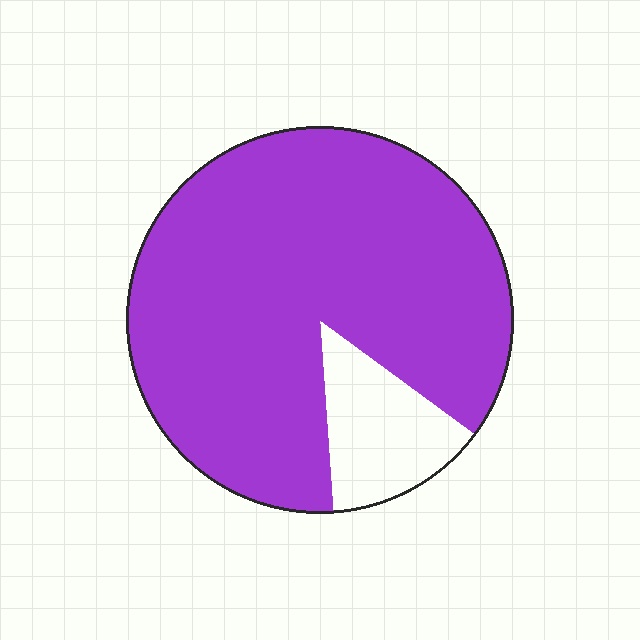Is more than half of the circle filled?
Yes.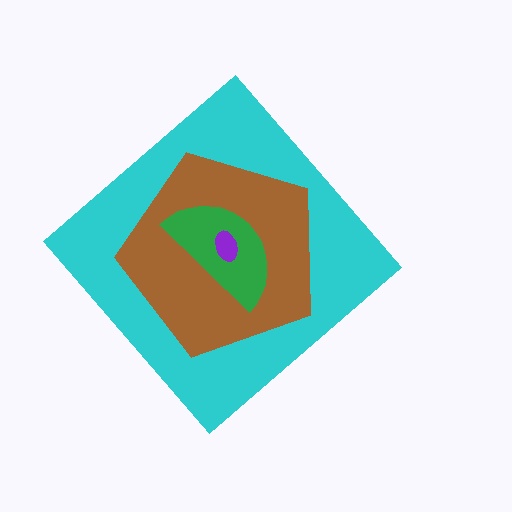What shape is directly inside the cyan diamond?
The brown pentagon.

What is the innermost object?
The purple ellipse.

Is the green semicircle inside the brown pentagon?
Yes.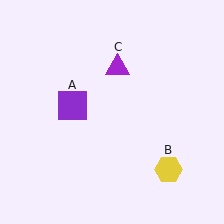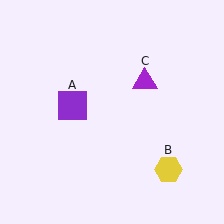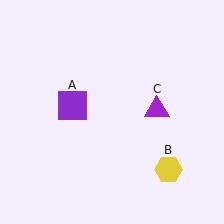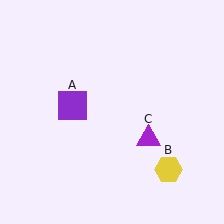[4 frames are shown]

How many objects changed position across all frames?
1 object changed position: purple triangle (object C).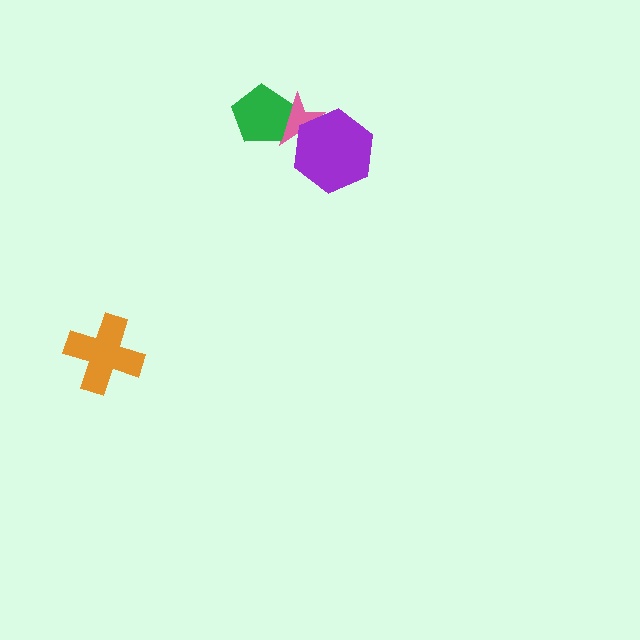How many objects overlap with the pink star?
2 objects overlap with the pink star.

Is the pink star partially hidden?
Yes, it is partially covered by another shape.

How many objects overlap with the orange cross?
0 objects overlap with the orange cross.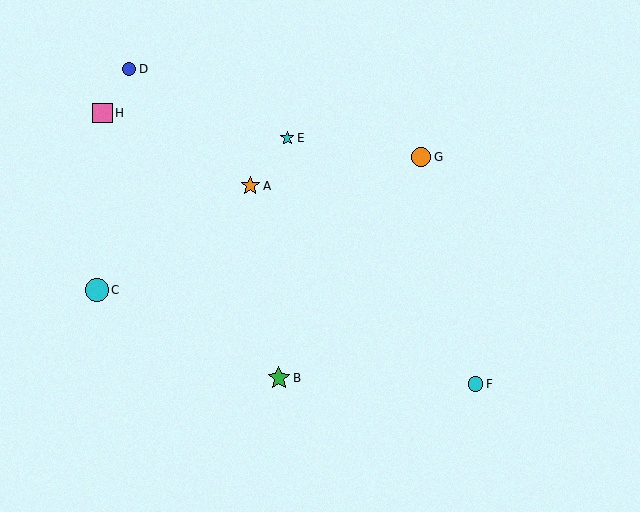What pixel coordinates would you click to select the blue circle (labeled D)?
Click at (129, 69) to select the blue circle D.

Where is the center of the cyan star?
The center of the cyan star is at (287, 138).